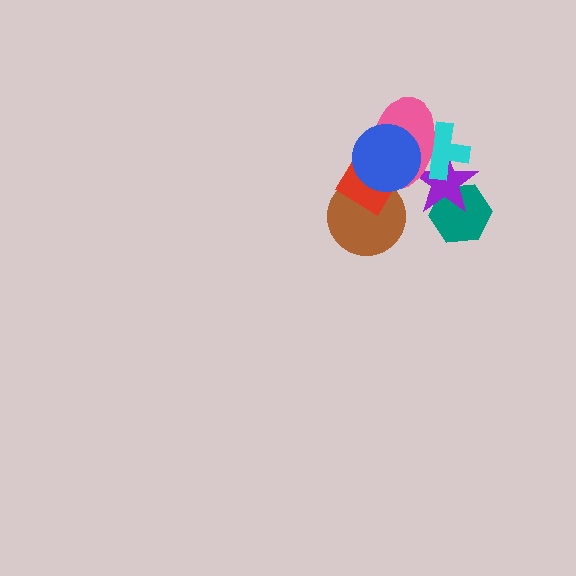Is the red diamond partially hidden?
Yes, it is partially covered by another shape.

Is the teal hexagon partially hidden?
Yes, it is partially covered by another shape.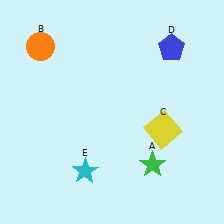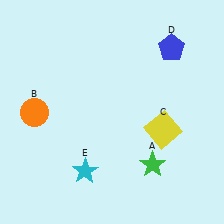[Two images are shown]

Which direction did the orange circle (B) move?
The orange circle (B) moved down.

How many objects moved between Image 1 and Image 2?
1 object moved between the two images.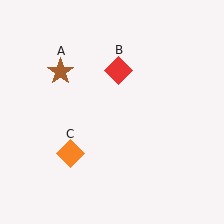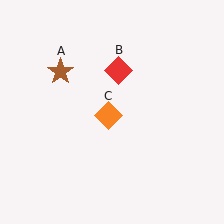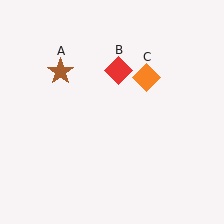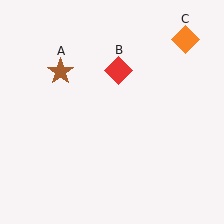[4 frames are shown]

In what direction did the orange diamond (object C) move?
The orange diamond (object C) moved up and to the right.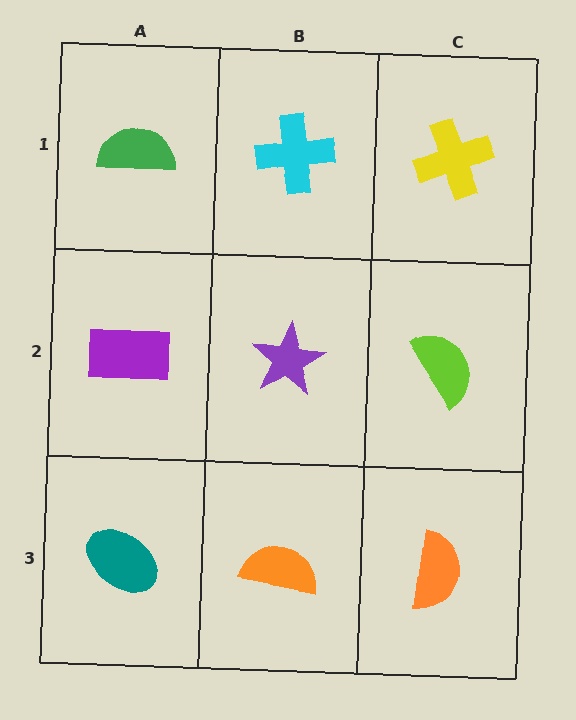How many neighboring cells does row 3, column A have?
2.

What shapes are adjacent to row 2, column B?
A cyan cross (row 1, column B), an orange semicircle (row 3, column B), a purple rectangle (row 2, column A), a lime semicircle (row 2, column C).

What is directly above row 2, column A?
A green semicircle.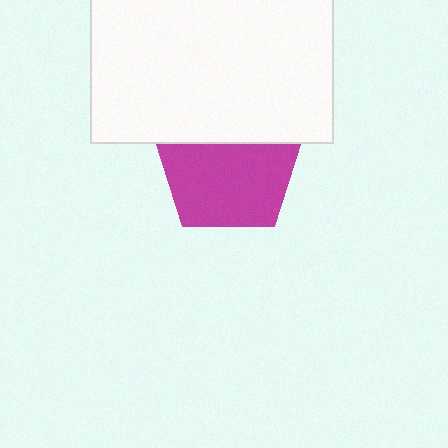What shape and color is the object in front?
The object in front is a white rectangle.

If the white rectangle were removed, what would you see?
You would see the complete magenta pentagon.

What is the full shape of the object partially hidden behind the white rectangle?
The partially hidden object is a magenta pentagon.